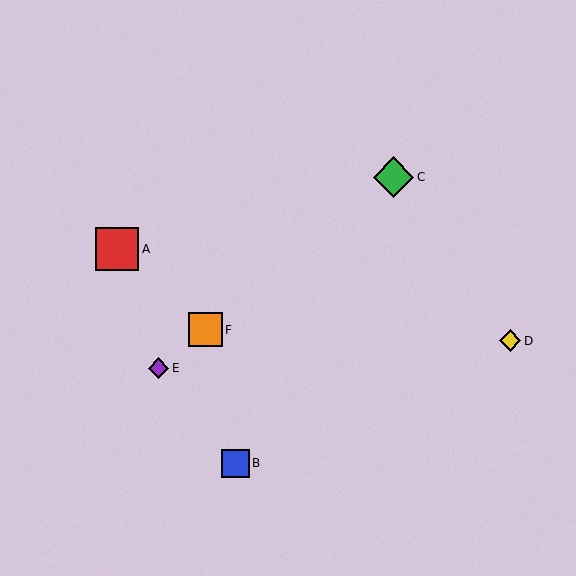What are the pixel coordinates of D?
Object D is at (510, 341).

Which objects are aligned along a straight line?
Objects C, E, F are aligned along a straight line.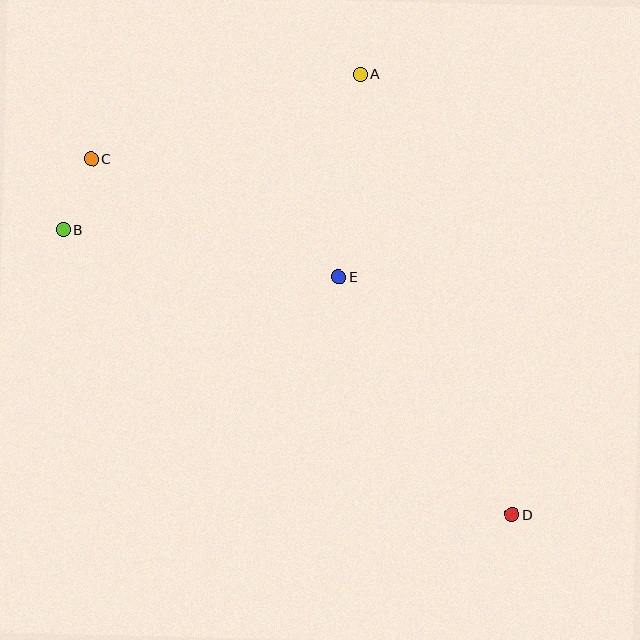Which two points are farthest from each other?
Points C and D are farthest from each other.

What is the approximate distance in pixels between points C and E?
The distance between C and E is approximately 274 pixels.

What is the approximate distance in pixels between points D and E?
The distance between D and E is approximately 294 pixels.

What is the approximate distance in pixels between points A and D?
The distance between A and D is approximately 466 pixels.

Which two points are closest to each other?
Points B and C are closest to each other.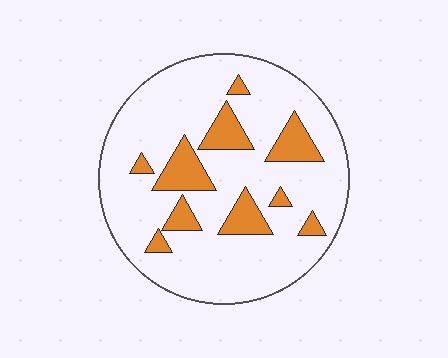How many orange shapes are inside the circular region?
10.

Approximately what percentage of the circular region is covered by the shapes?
Approximately 20%.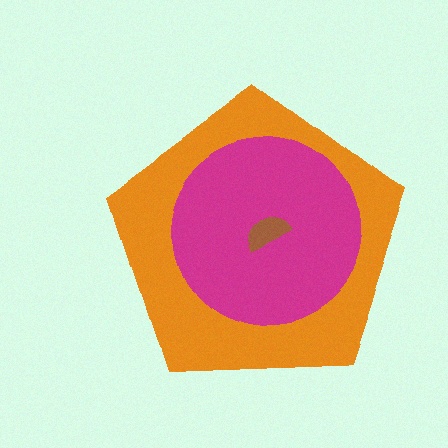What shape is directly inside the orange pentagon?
The magenta circle.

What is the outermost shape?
The orange pentagon.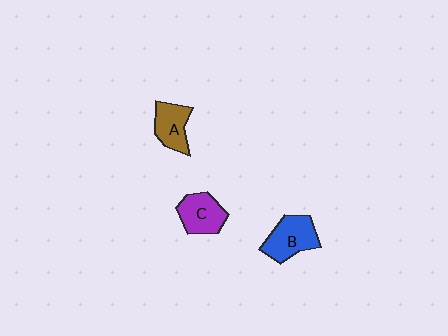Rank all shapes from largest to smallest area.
From largest to smallest: B (blue), C (purple), A (brown).